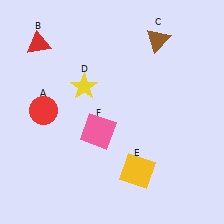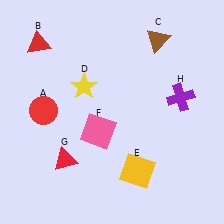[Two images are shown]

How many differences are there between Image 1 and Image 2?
There are 2 differences between the two images.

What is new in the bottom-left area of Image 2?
A red triangle (G) was added in the bottom-left area of Image 2.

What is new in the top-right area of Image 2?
A purple cross (H) was added in the top-right area of Image 2.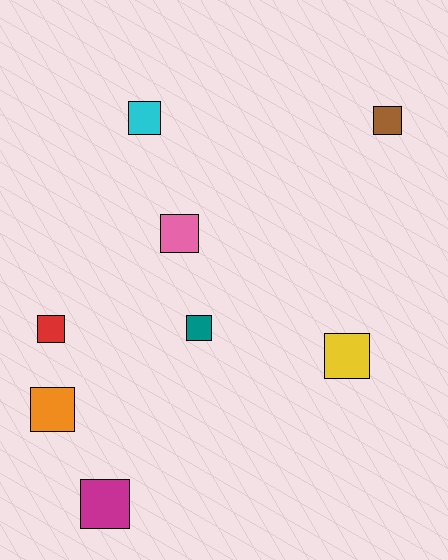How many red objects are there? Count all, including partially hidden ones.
There is 1 red object.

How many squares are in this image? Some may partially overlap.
There are 8 squares.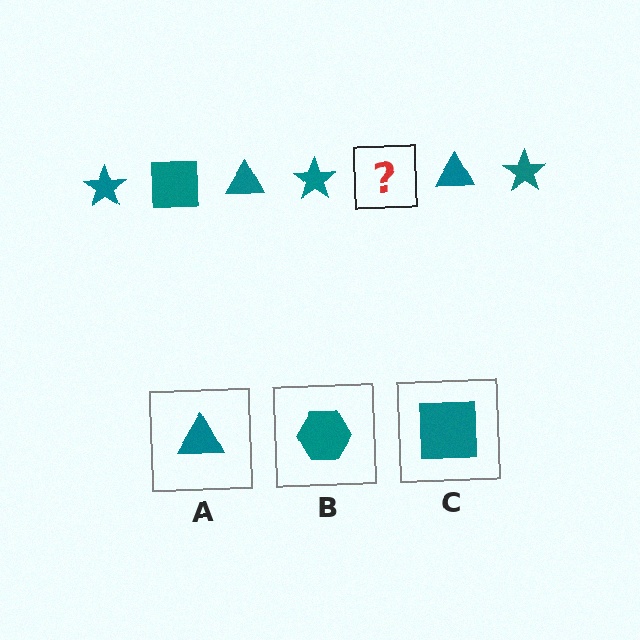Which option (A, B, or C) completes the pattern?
C.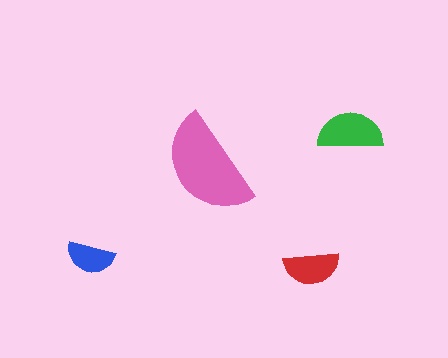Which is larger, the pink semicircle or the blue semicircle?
The pink one.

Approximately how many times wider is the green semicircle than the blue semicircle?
About 1.5 times wider.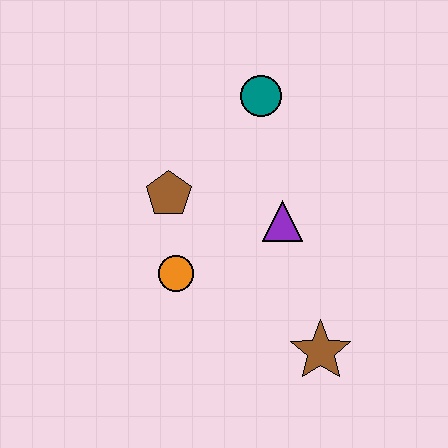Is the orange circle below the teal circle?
Yes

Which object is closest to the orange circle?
The brown pentagon is closest to the orange circle.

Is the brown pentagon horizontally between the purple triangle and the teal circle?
No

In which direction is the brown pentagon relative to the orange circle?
The brown pentagon is above the orange circle.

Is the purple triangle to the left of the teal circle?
No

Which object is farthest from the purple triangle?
The brown star is farthest from the purple triangle.